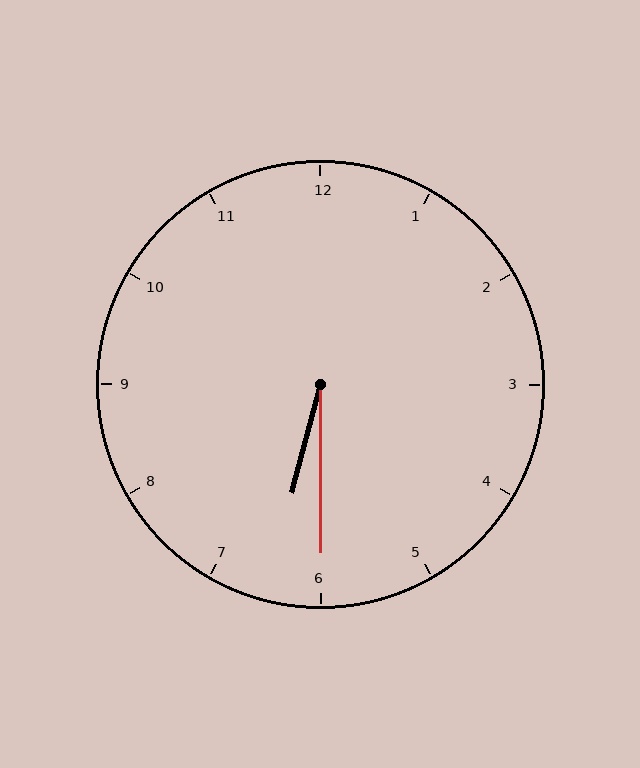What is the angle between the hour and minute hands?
Approximately 15 degrees.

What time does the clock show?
6:30.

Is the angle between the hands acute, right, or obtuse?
It is acute.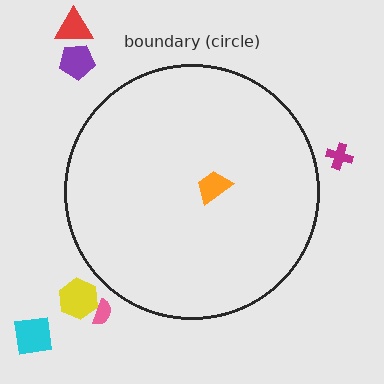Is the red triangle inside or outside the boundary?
Outside.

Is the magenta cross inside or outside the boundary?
Outside.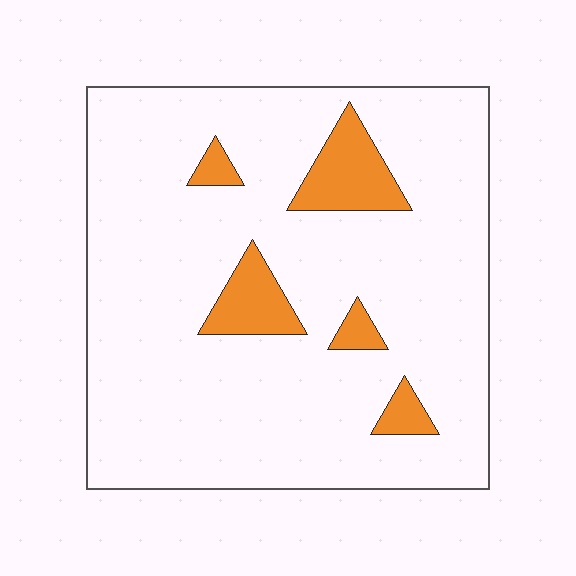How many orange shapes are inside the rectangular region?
5.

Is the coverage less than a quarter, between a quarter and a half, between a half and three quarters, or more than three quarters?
Less than a quarter.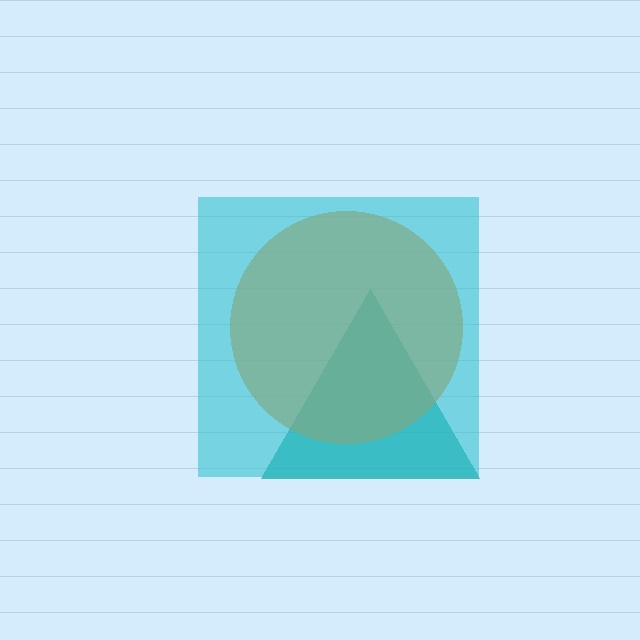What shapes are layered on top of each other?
The layered shapes are: a teal triangle, an orange circle, a cyan square.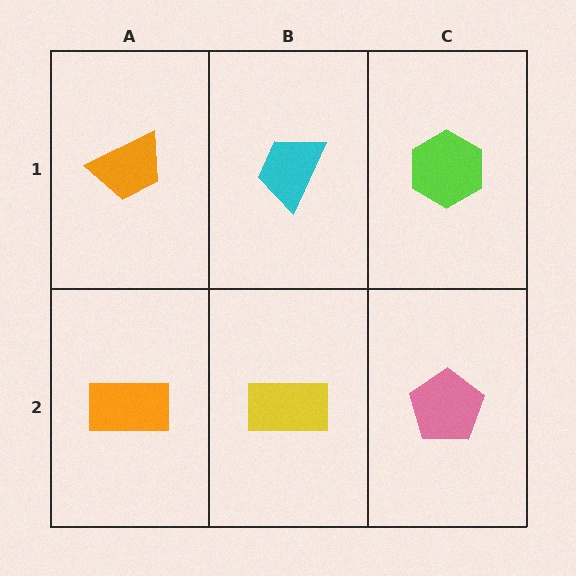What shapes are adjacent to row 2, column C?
A lime hexagon (row 1, column C), a yellow rectangle (row 2, column B).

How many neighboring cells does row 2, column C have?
2.